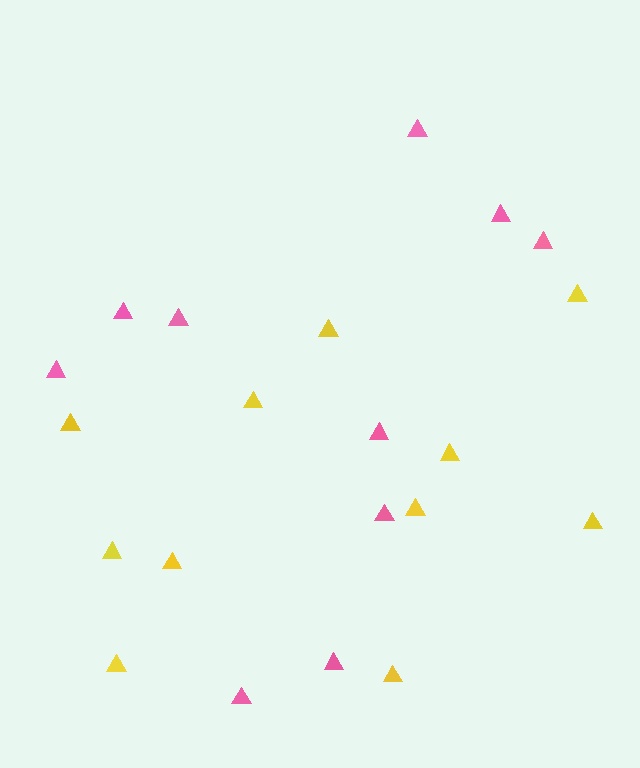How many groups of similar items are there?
There are 2 groups: one group of pink triangles (10) and one group of yellow triangles (11).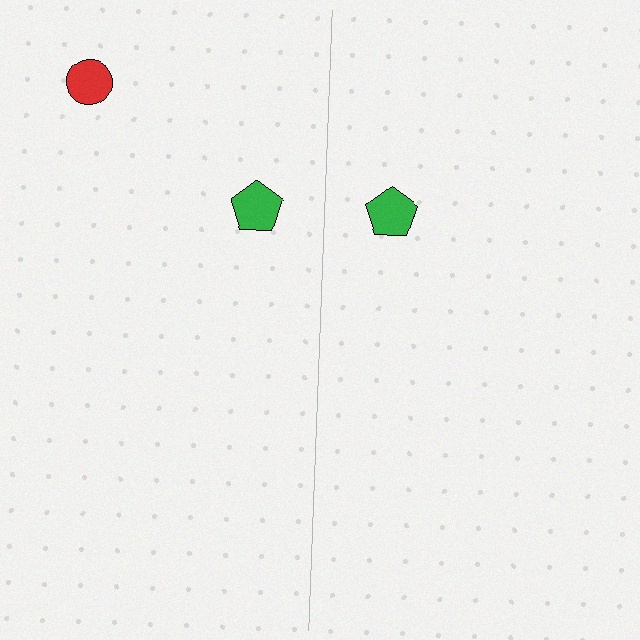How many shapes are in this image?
There are 3 shapes in this image.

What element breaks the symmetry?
A red circle is missing from the right side.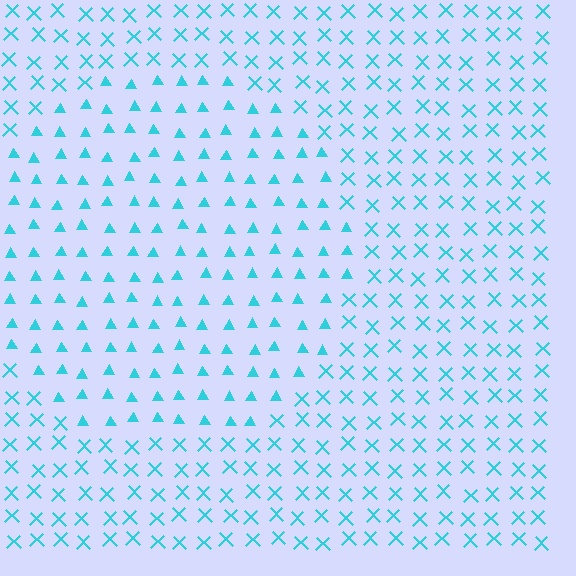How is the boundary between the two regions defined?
The boundary is defined by a change in element shape: triangles inside vs. X marks outside. All elements share the same color and spacing.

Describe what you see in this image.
The image is filled with small cyan elements arranged in a uniform grid. A circle-shaped region contains triangles, while the surrounding area contains X marks. The boundary is defined purely by the change in element shape.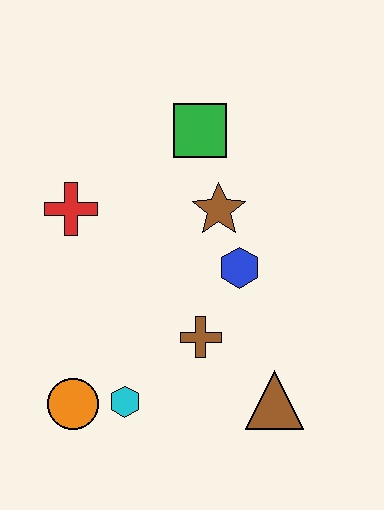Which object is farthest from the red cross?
The brown triangle is farthest from the red cross.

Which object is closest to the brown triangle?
The brown cross is closest to the brown triangle.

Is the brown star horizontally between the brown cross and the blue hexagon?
Yes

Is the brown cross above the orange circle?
Yes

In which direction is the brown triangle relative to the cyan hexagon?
The brown triangle is to the right of the cyan hexagon.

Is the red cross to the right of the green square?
No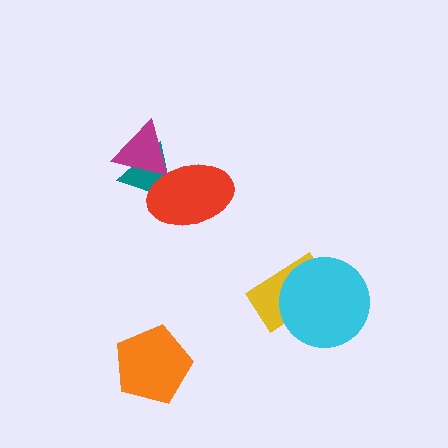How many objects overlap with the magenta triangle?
2 objects overlap with the magenta triangle.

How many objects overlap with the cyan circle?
1 object overlaps with the cyan circle.